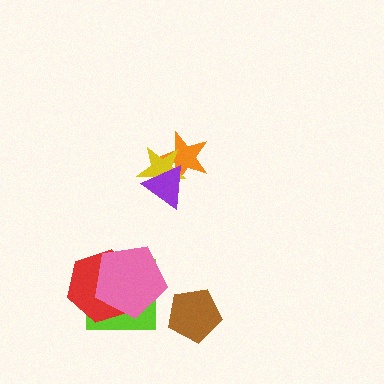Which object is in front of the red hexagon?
The pink pentagon is in front of the red hexagon.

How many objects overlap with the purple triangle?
2 objects overlap with the purple triangle.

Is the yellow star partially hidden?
Yes, it is partially covered by another shape.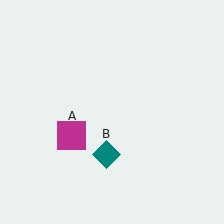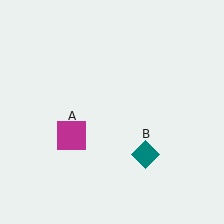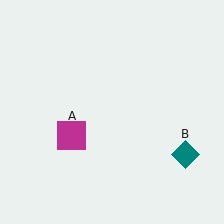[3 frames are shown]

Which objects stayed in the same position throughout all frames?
Magenta square (object A) remained stationary.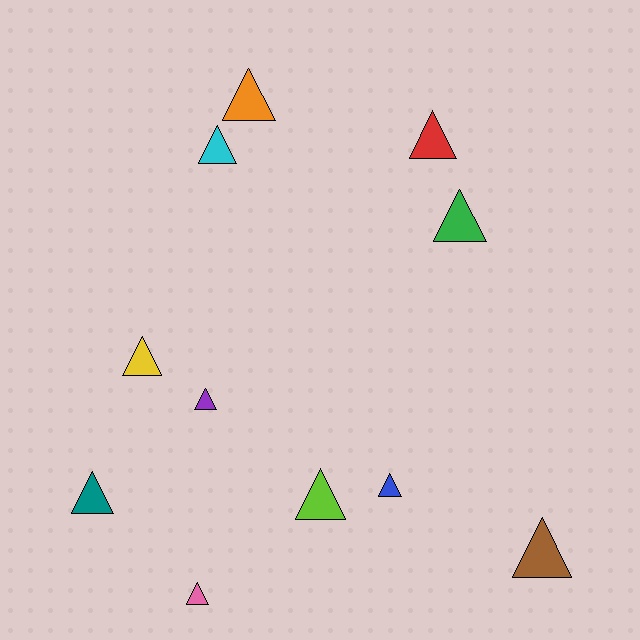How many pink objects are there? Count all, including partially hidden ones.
There is 1 pink object.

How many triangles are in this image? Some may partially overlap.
There are 11 triangles.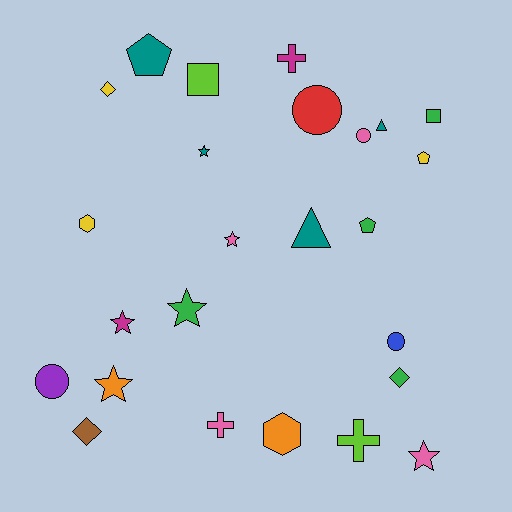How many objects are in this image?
There are 25 objects.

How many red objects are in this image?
There is 1 red object.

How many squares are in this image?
There are 2 squares.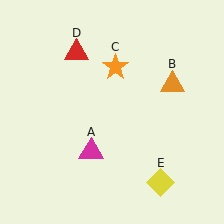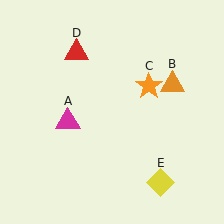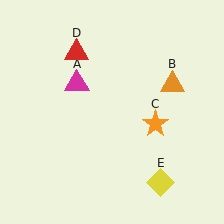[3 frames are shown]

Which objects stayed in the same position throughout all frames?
Orange triangle (object B) and red triangle (object D) and yellow diamond (object E) remained stationary.